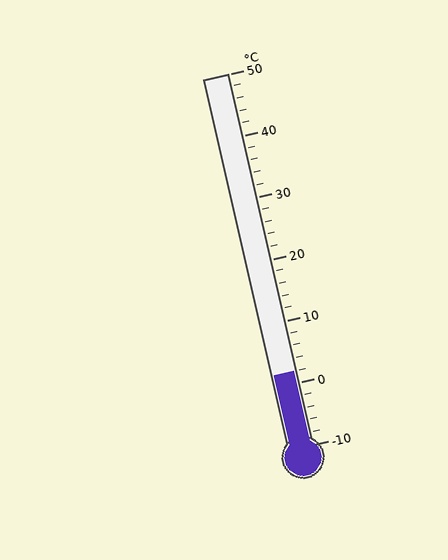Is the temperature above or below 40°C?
The temperature is below 40°C.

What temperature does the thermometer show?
The thermometer shows approximately 2°C.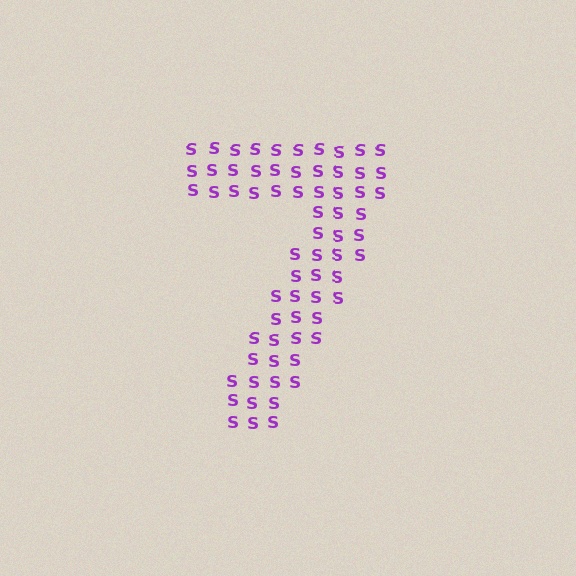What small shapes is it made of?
It is made of small letter S's.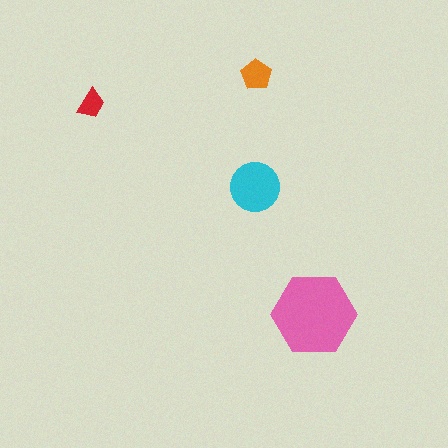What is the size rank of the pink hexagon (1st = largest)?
1st.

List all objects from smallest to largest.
The red trapezoid, the orange pentagon, the cyan circle, the pink hexagon.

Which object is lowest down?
The pink hexagon is bottommost.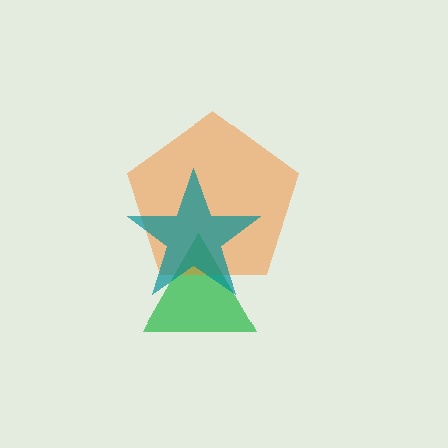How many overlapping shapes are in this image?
There are 3 overlapping shapes in the image.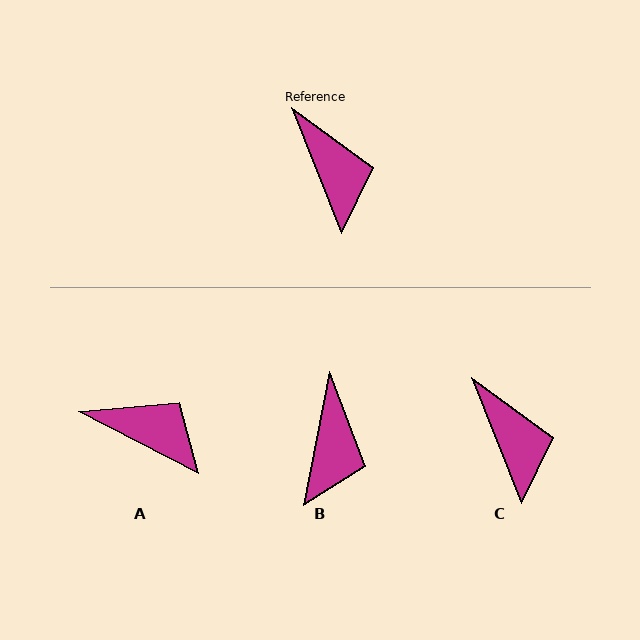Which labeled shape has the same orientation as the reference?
C.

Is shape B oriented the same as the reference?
No, it is off by about 32 degrees.